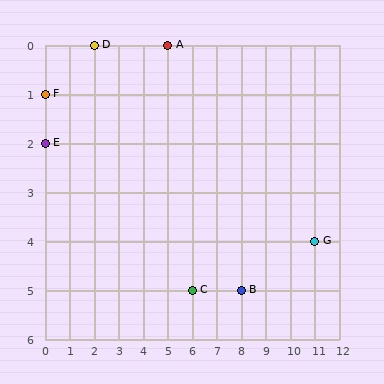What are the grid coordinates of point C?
Point C is at grid coordinates (6, 5).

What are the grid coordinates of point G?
Point G is at grid coordinates (11, 4).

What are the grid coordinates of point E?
Point E is at grid coordinates (0, 2).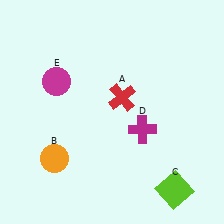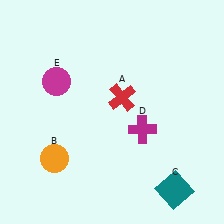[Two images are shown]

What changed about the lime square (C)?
In Image 1, C is lime. In Image 2, it changed to teal.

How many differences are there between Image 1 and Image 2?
There is 1 difference between the two images.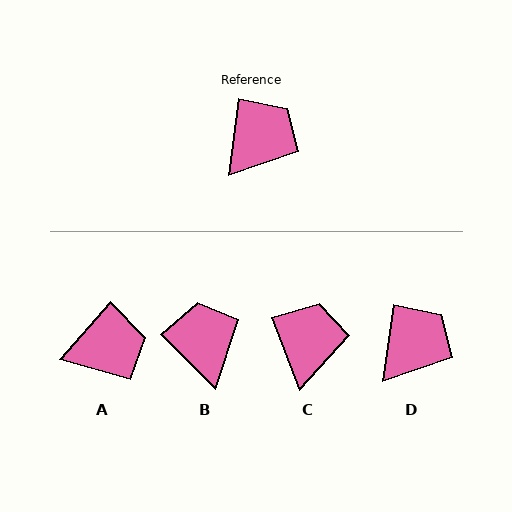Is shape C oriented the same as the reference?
No, it is off by about 29 degrees.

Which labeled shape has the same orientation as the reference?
D.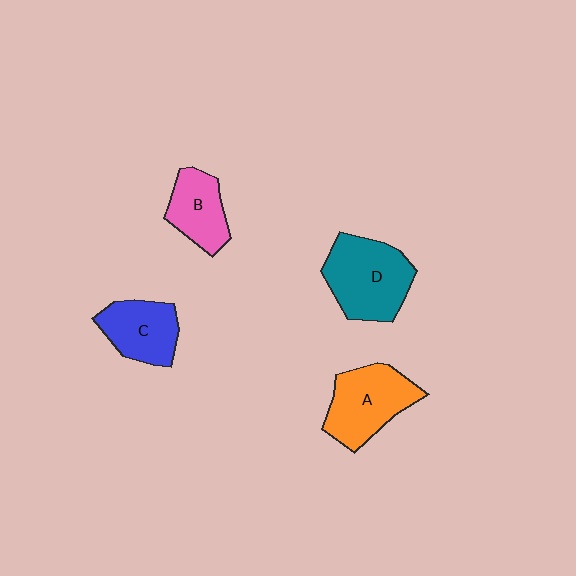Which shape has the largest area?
Shape D (teal).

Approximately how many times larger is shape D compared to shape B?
Approximately 1.6 times.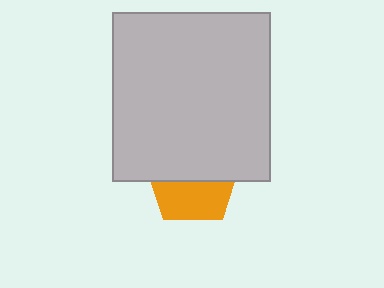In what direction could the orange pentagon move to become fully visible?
The orange pentagon could move down. That would shift it out from behind the light gray rectangle entirely.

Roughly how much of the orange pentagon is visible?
A small part of it is visible (roughly 45%).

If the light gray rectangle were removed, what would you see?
You would see the complete orange pentagon.